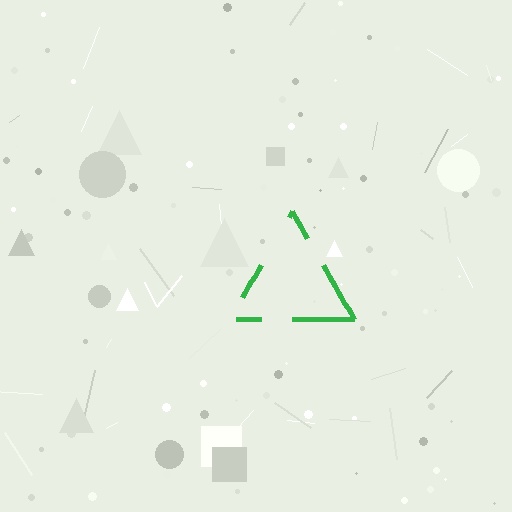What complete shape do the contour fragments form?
The contour fragments form a triangle.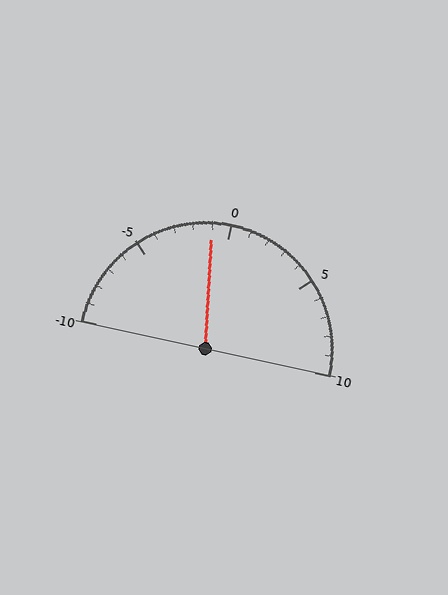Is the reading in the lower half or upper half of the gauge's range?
The reading is in the lower half of the range (-10 to 10).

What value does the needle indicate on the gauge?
The needle indicates approximately -1.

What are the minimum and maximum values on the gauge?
The gauge ranges from -10 to 10.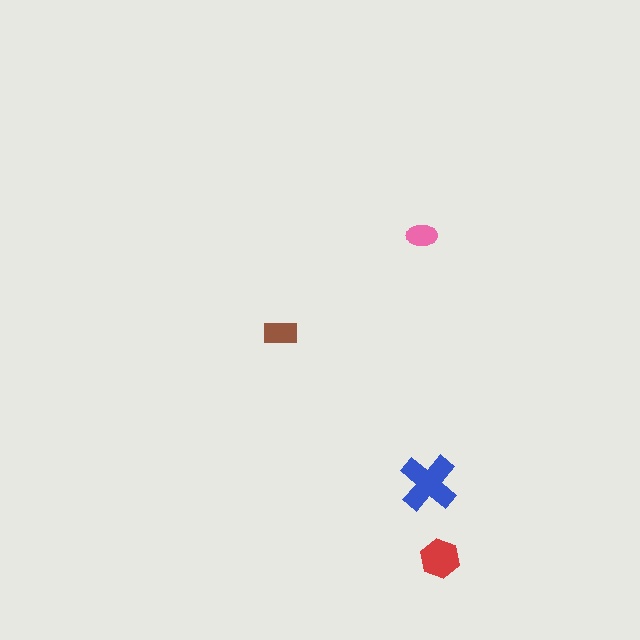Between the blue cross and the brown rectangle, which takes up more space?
The blue cross.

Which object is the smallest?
The pink ellipse.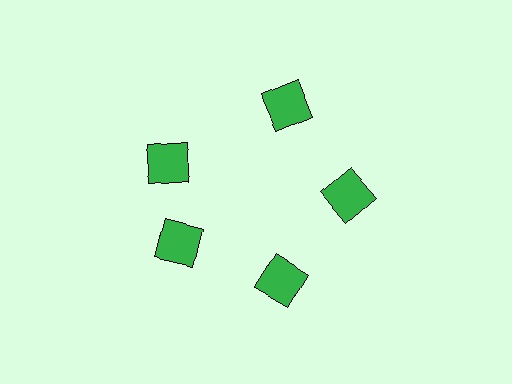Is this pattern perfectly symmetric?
No. The 5 green squares are arranged in a ring, but one element near the 10 o'clock position is rotated out of alignment along the ring, breaking the 5-fold rotational symmetry.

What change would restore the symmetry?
The symmetry would be restored by rotating it back into even spacing with its neighbors so that all 5 squares sit at equal angles and equal distance from the center.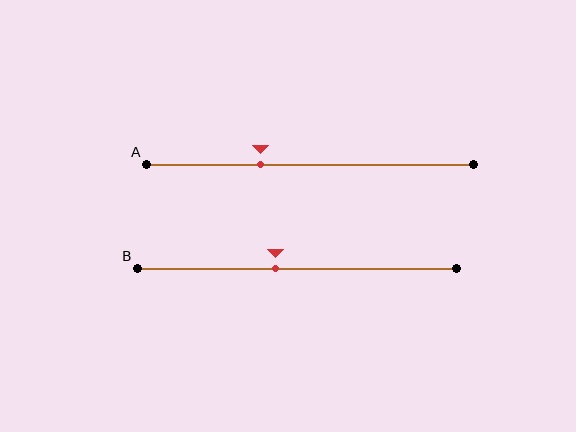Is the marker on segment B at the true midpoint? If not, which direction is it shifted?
No, the marker on segment B is shifted to the left by about 6% of the segment length.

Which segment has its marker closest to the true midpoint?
Segment B has its marker closest to the true midpoint.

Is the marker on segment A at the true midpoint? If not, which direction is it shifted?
No, the marker on segment A is shifted to the left by about 15% of the segment length.